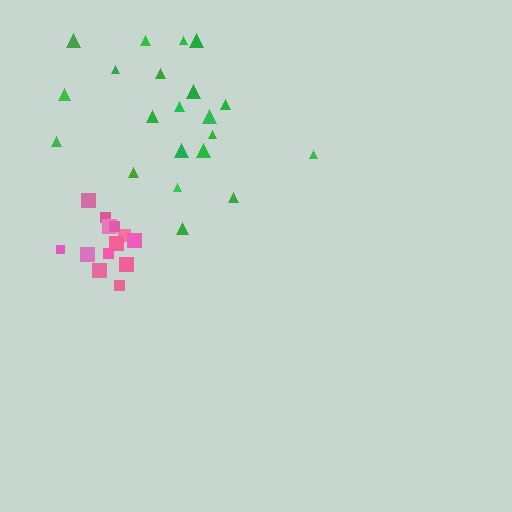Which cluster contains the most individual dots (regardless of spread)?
Green (21).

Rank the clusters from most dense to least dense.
pink, green.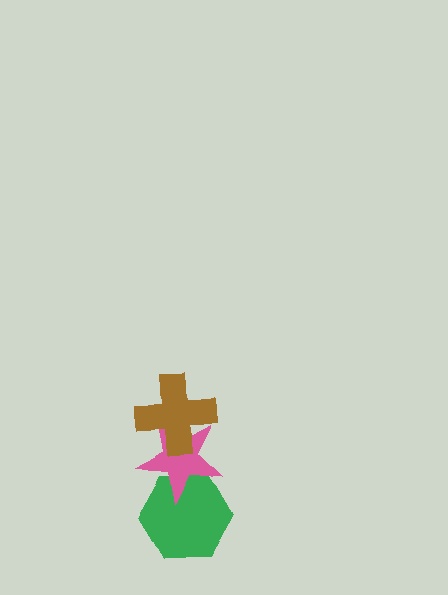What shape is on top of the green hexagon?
The pink star is on top of the green hexagon.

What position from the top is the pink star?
The pink star is 2nd from the top.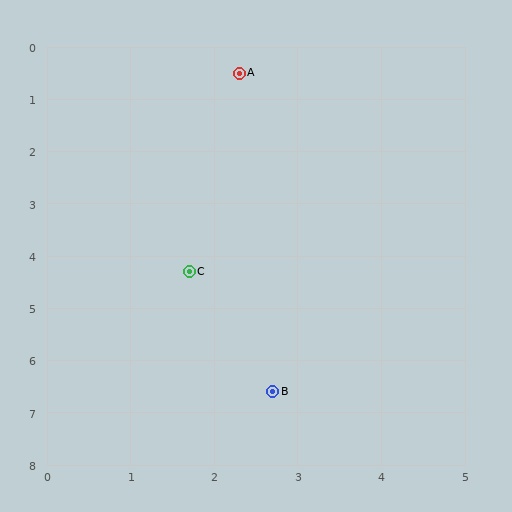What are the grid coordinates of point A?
Point A is at approximately (2.3, 0.5).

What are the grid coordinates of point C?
Point C is at approximately (1.7, 4.3).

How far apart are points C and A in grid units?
Points C and A are about 3.8 grid units apart.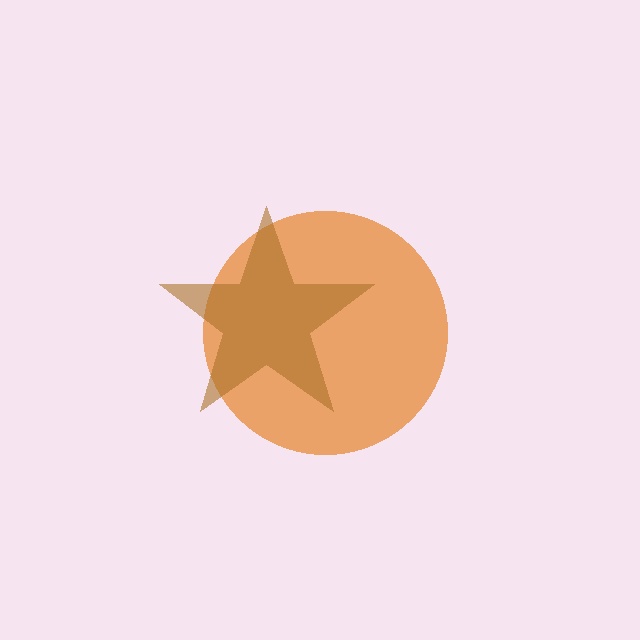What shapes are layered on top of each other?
The layered shapes are: an orange circle, a brown star.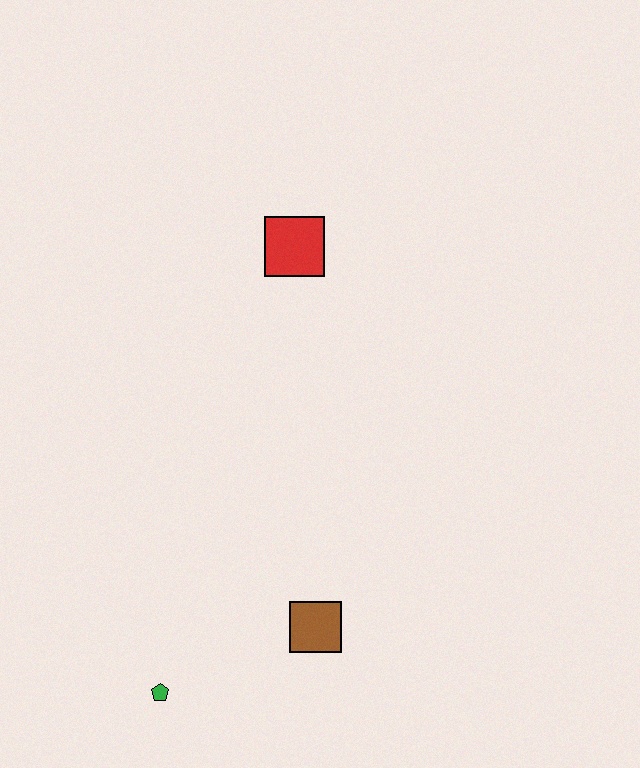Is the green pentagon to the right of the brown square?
No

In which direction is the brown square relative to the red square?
The brown square is below the red square.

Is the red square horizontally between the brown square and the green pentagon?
Yes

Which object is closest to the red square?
The brown square is closest to the red square.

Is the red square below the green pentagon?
No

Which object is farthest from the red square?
The green pentagon is farthest from the red square.